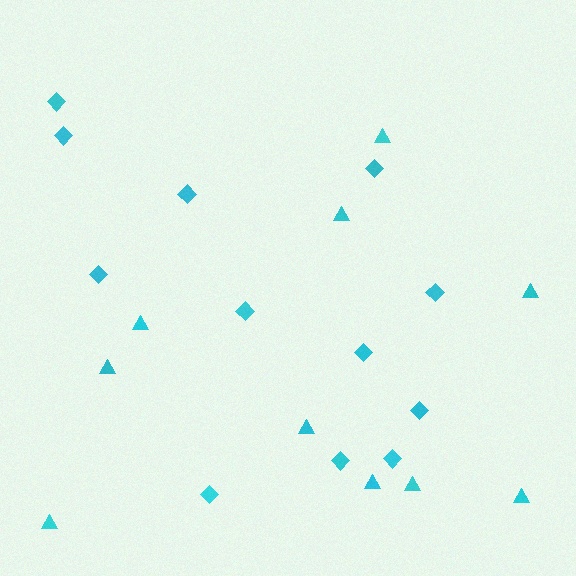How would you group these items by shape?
There are 2 groups: one group of diamonds (12) and one group of triangles (10).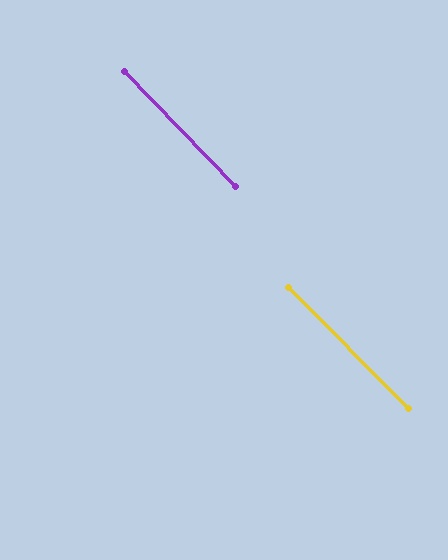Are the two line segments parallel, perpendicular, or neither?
Parallel — their directions differ by only 0.5°.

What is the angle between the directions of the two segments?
Approximately 0 degrees.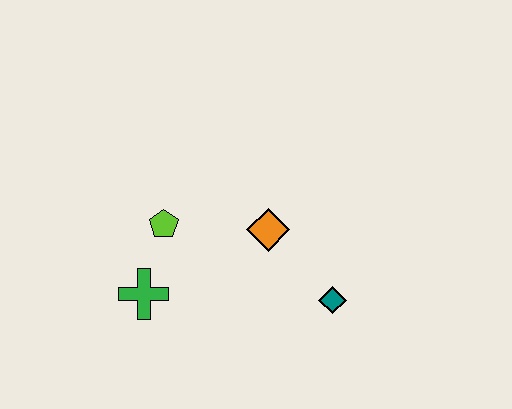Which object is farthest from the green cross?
The teal diamond is farthest from the green cross.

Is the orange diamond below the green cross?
No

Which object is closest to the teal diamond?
The orange diamond is closest to the teal diamond.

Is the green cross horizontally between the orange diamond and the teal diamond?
No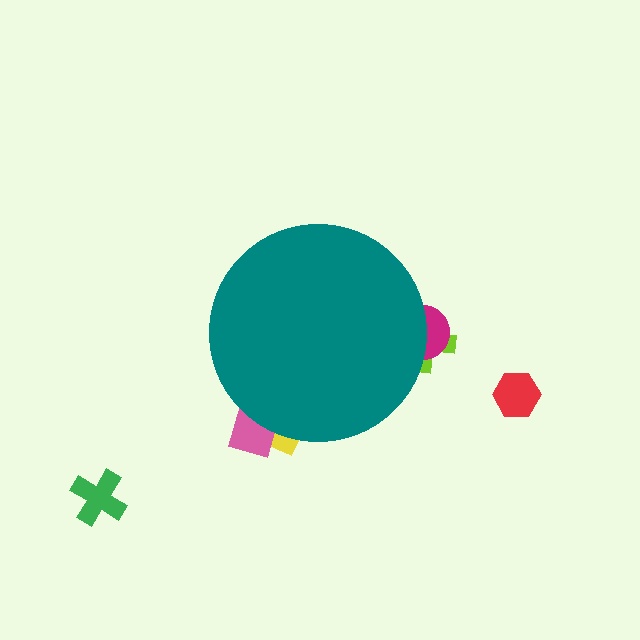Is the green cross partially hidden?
No, the green cross is fully visible.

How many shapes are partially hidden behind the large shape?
4 shapes are partially hidden.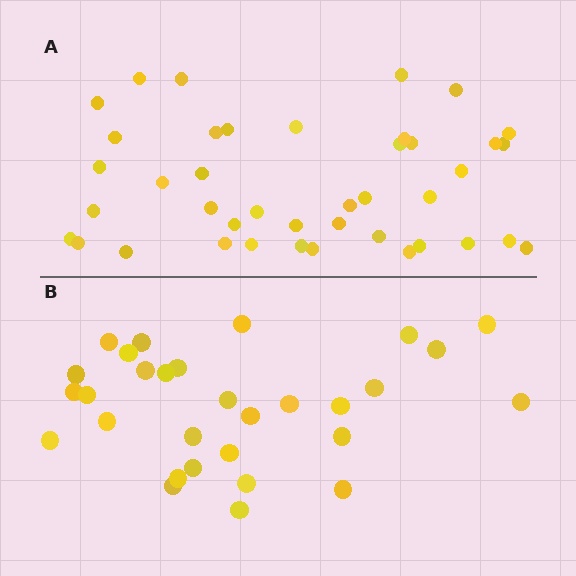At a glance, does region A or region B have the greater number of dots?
Region A (the top region) has more dots.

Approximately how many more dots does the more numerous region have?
Region A has roughly 12 or so more dots than region B.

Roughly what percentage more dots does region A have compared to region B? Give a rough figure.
About 35% more.